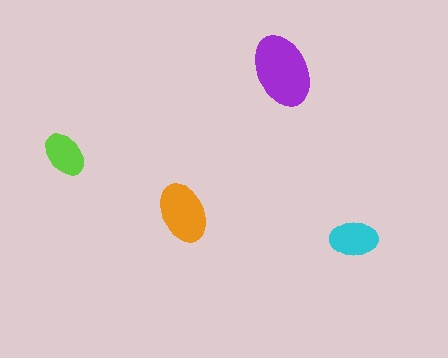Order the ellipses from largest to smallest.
the purple one, the orange one, the cyan one, the lime one.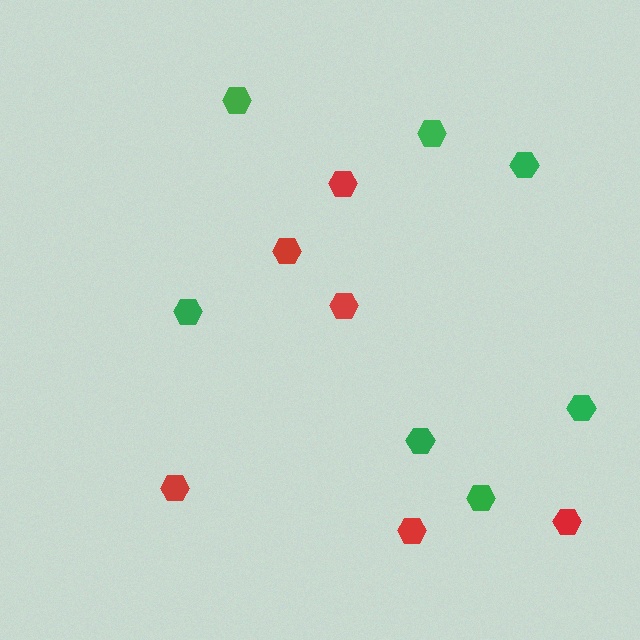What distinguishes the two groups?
There are 2 groups: one group of green hexagons (7) and one group of red hexagons (6).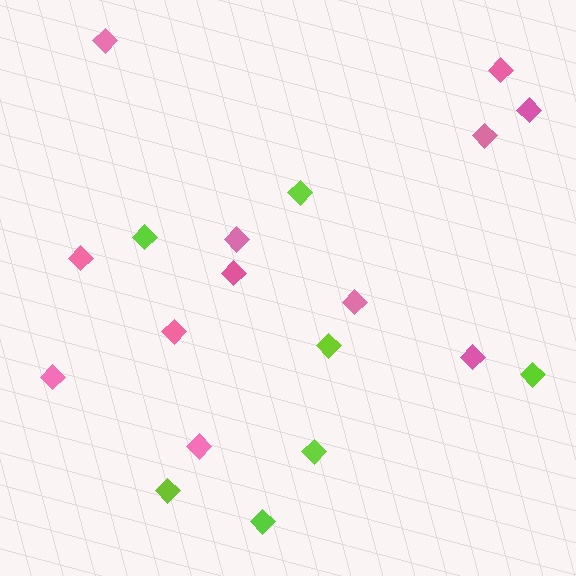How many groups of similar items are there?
There are 2 groups: one group of lime diamonds (7) and one group of pink diamonds (12).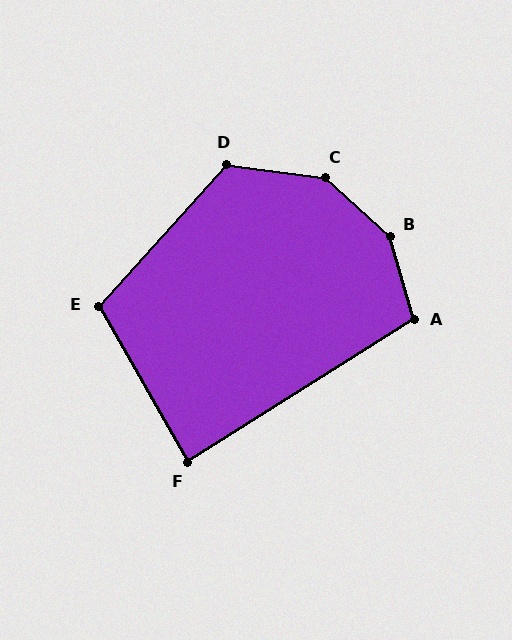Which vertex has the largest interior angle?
B, at approximately 148 degrees.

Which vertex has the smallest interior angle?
F, at approximately 88 degrees.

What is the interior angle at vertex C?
Approximately 146 degrees (obtuse).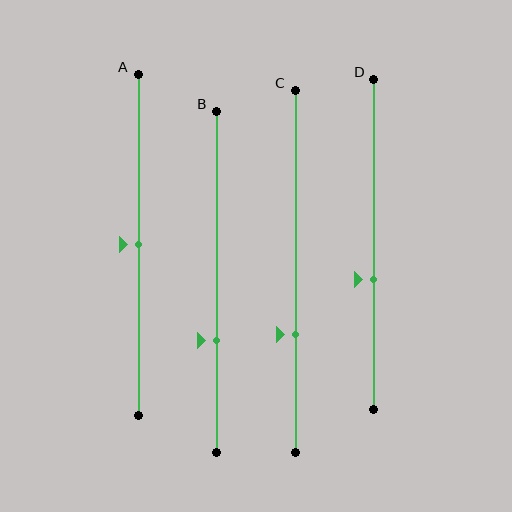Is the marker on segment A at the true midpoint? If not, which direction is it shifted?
Yes, the marker on segment A is at the true midpoint.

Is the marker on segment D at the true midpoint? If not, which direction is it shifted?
No, the marker on segment D is shifted downward by about 11% of the segment length.